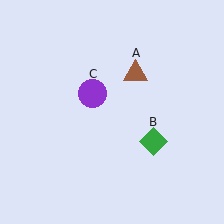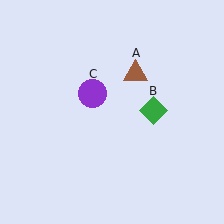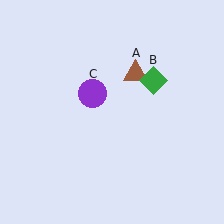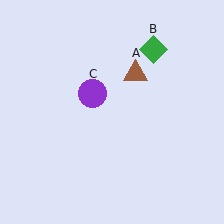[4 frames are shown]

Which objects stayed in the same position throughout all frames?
Brown triangle (object A) and purple circle (object C) remained stationary.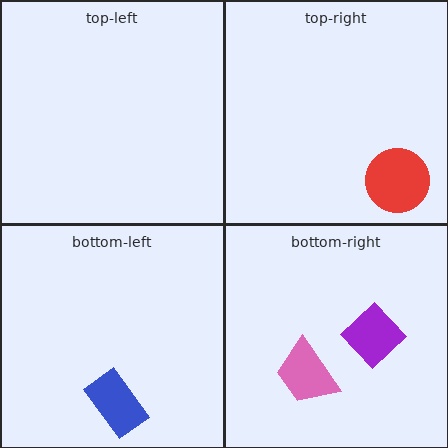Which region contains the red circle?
The top-right region.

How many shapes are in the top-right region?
1.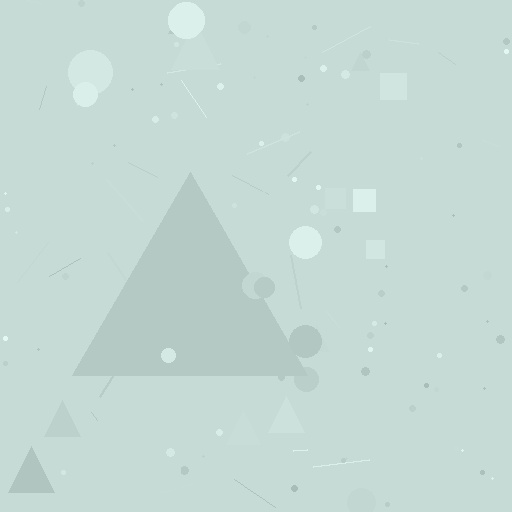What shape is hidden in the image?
A triangle is hidden in the image.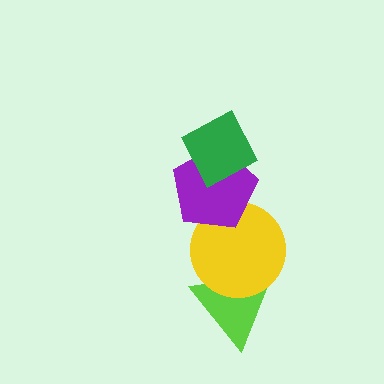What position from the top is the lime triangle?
The lime triangle is 4th from the top.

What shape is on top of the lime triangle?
The yellow circle is on top of the lime triangle.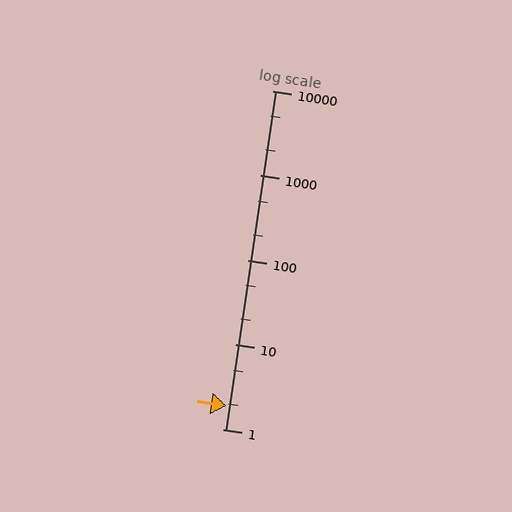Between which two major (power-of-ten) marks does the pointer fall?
The pointer is between 1 and 10.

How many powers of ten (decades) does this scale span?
The scale spans 4 decades, from 1 to 10000.